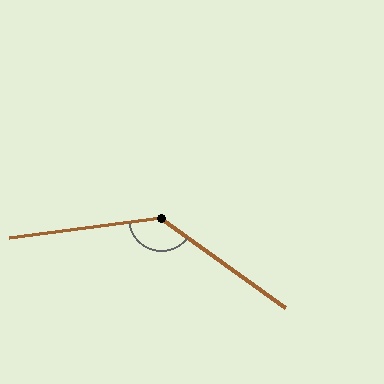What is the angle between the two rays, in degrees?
Approximately 137 degrees.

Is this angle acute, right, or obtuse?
It is obtuse.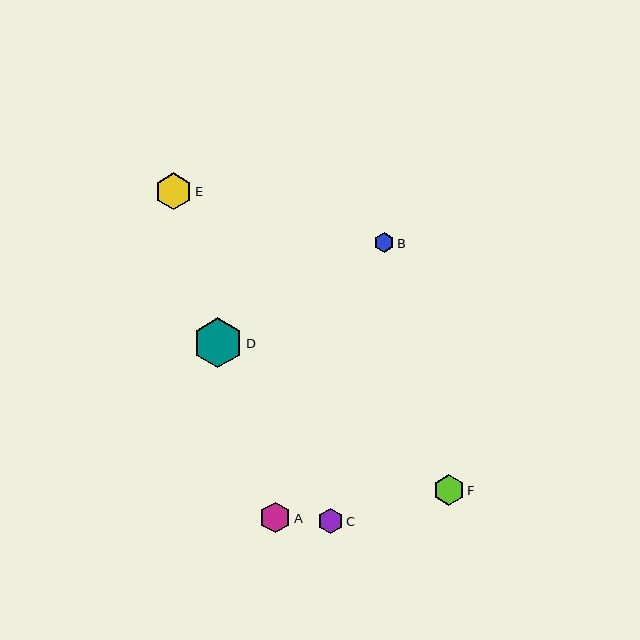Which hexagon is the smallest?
Hexagon B is the smallest with a size of approximately 20 pixels.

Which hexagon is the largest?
Hexagon D is the largest with a size of approximately 49 pixels.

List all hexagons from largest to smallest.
From largest to smallest: D, E, F, A, C, B.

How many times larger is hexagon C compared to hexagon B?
Hexagon C is approximately 1.2 times the size of hexagon B.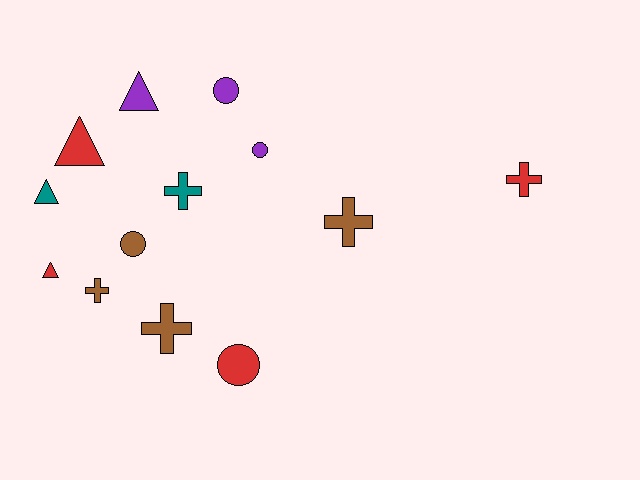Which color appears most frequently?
Red, with 4 objects.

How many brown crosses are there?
There are 3 brown crosses.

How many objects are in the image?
There are 13 objects.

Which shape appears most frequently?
Cross, with 5 objects.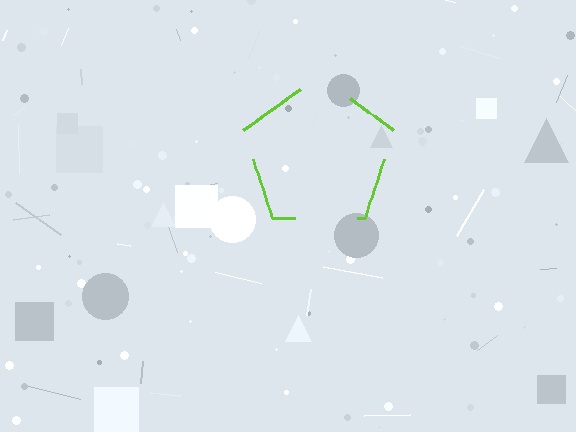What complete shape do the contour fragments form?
The contour fragments form a pentagon.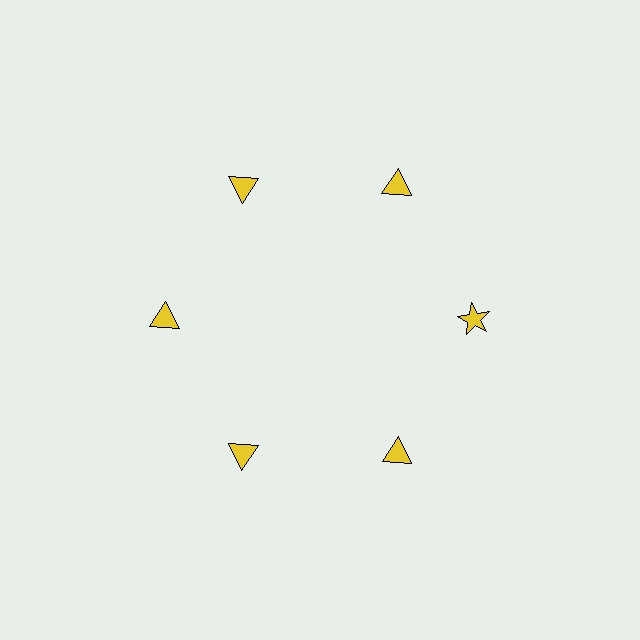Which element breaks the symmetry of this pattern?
The yellow star at roughly the 3 o'clock position breaks the symmetry. All other shapes are yellow triangles.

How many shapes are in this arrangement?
There are 6 shapes arranged in a ring pattern.